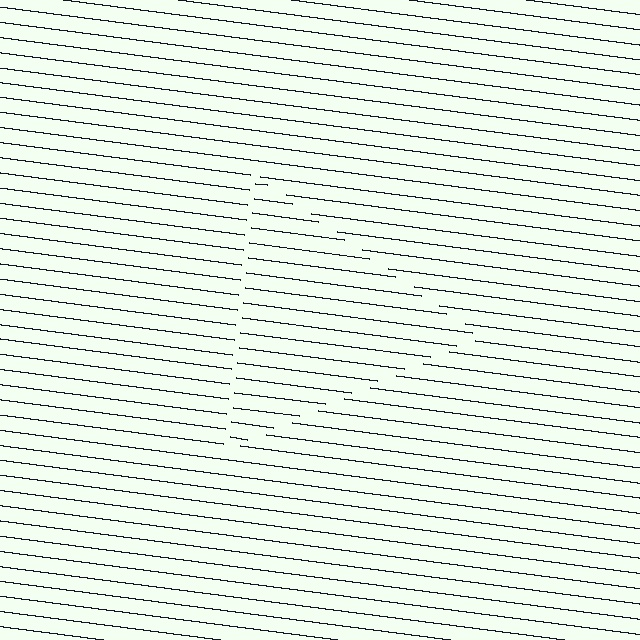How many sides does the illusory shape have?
3 sides — the line-ends trace a triangle.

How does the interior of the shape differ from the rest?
The interior of the shape contains the same grating, shifted by half a period — the contour is defined by the phase discontinuity where line-ends from the inner and outer gratings abut.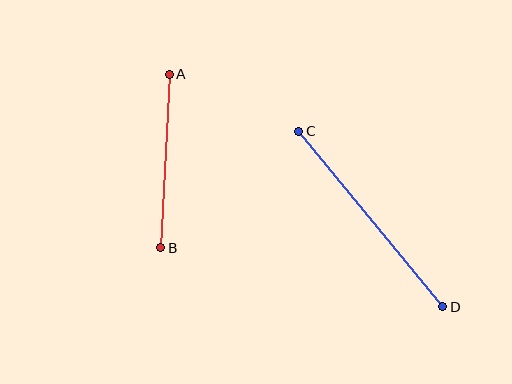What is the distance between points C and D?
The distance is approximately 227 pixels.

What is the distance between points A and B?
The distance is approximately 174 pixels.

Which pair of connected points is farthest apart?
Points C and D are farthest apart.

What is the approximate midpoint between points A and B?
The midpoint is at approximately (165, 161) pixels.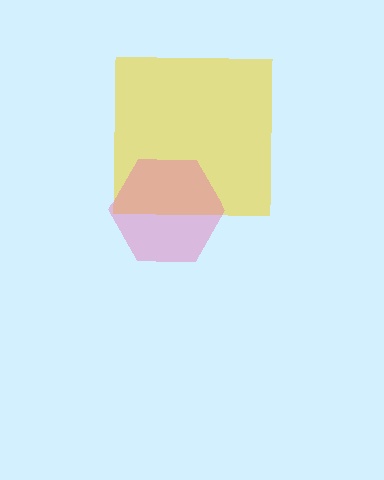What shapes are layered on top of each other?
The layered shapes are: a yellow square, a pink hexagon.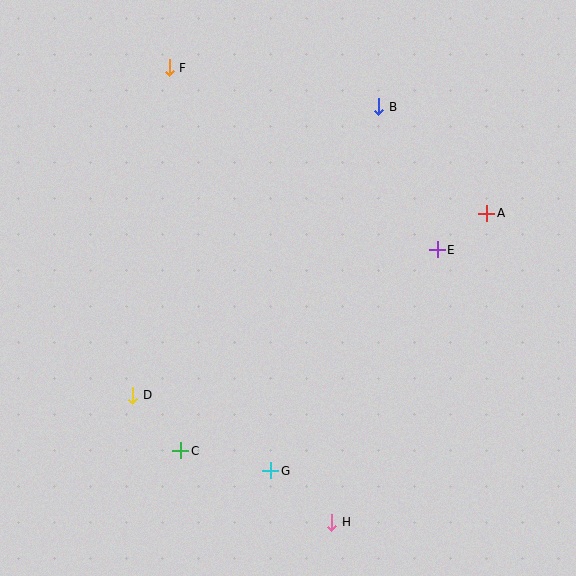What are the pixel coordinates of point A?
Point A is at (487, 213).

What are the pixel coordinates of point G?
Point G is at (271, 471).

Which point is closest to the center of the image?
Point E at (437, 250) is closest to the center.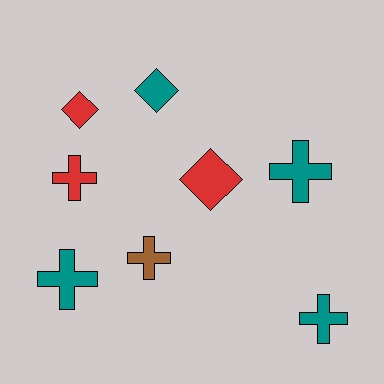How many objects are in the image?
There are 8 objects.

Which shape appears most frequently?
Cross, with 5 objects.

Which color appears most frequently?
Teal, with 4 objects.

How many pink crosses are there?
There are no pink crosses.